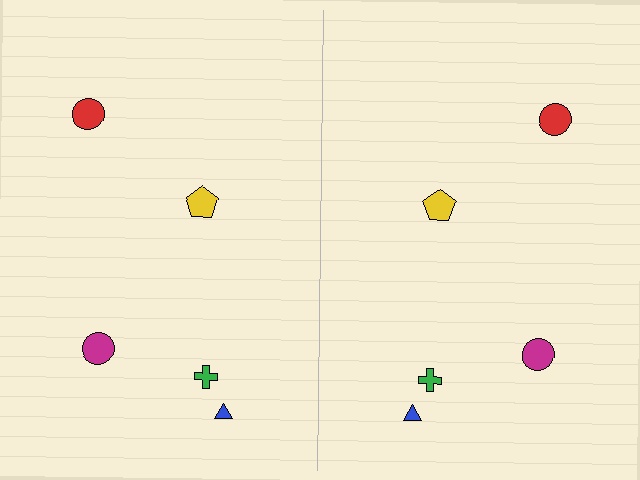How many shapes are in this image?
There are 10 shapes in this image.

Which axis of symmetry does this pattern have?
The pattern has a vertical axis of symmetry running through the center of the image.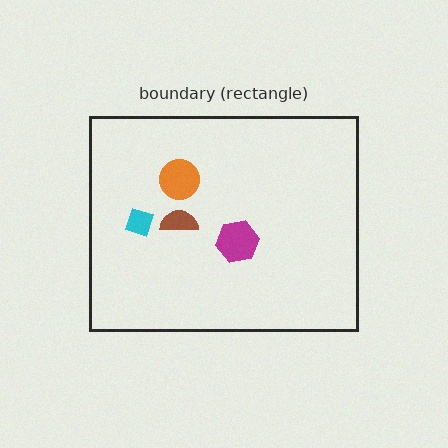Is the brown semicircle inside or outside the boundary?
Inside.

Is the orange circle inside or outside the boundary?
Inside.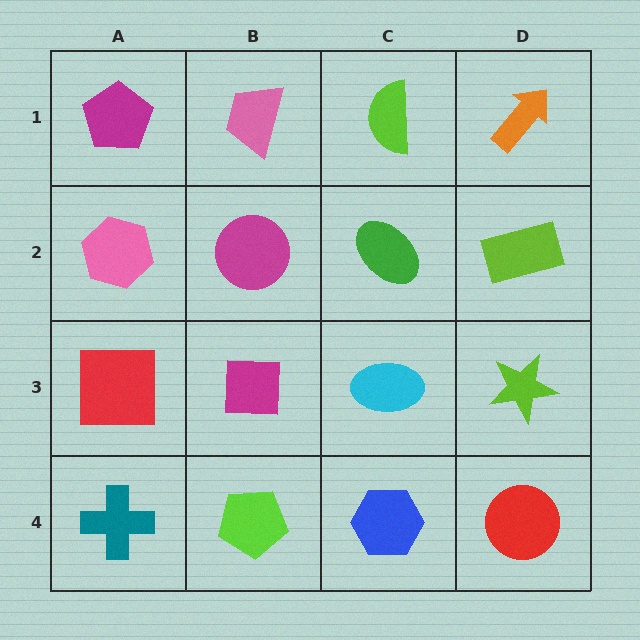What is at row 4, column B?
A lime pentagon.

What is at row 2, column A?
A pink hexagon.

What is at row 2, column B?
A magenta circle.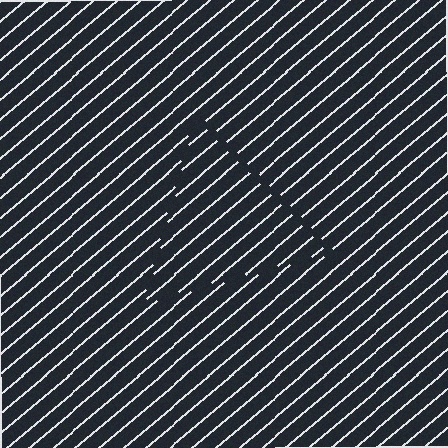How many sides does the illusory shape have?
3 sides — the line-ends trace a triangle.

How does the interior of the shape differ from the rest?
The interior of the shape contains the same grating, shifted by half a period — the contour is defined by the phase discontinuity where line-ends from the inner and outer gratings abut.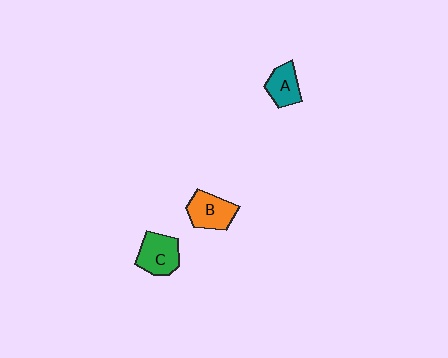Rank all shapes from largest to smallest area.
From largest to smallest: C (green), B (orange), A (teal).